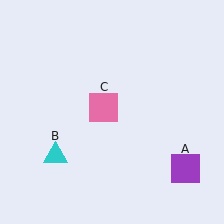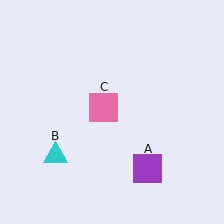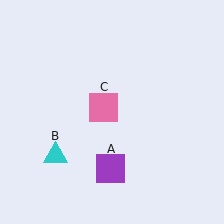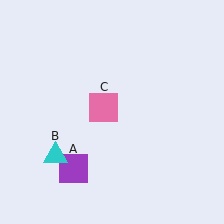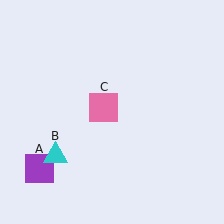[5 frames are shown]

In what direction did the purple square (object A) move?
The purple square (object A) moved left.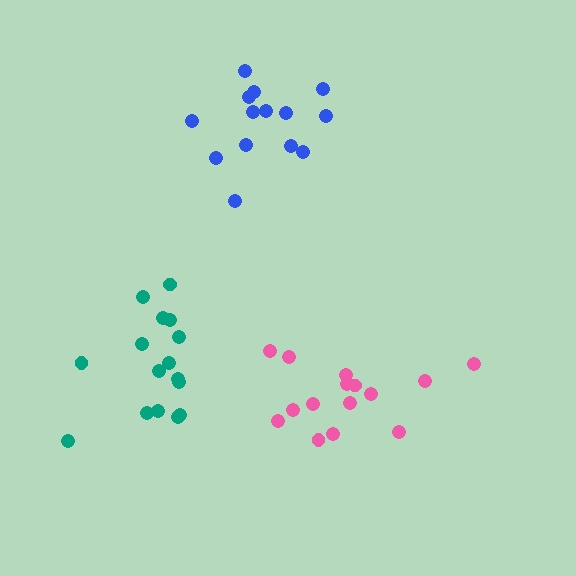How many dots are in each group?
Group 1: 14 dots, Group 2: 16 dots, Group 3: 15 dots (45 total).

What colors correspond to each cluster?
The clusters are colored: blue, teal, pink.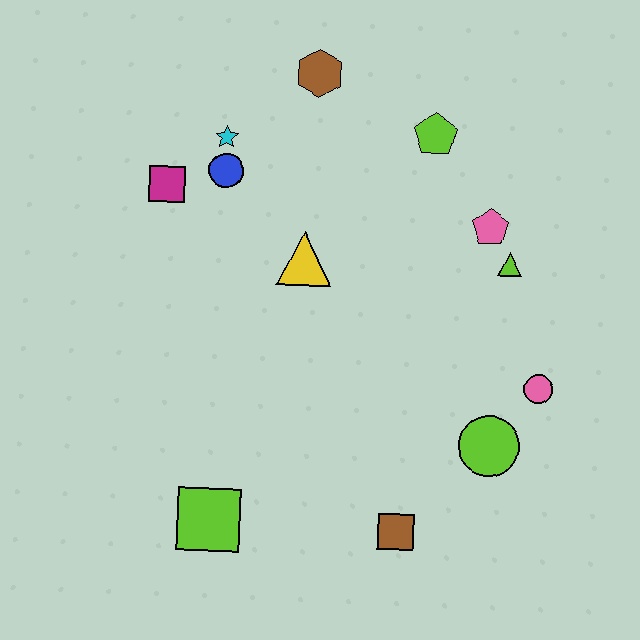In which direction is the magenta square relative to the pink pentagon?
The magenta square is to the left of the pink pentagon.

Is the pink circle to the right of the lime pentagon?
Yes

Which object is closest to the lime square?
The brown square is closest to the lime square.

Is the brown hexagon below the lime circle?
No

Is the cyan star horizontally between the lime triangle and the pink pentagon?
No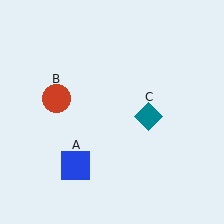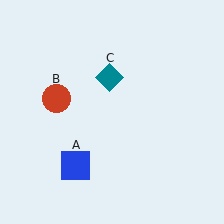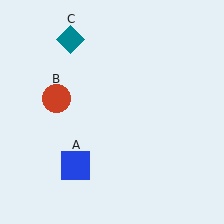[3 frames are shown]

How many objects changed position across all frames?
1 object changed position: teal diamond (object C).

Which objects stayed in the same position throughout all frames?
Blue square (object A) and red circle (object B) remained stationary.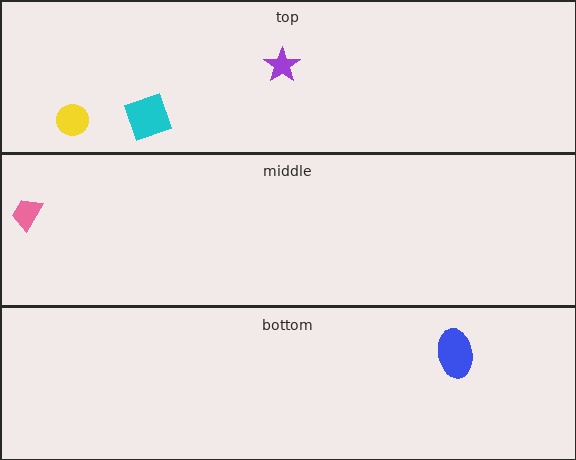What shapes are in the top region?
The yellow circle, the cyan square, the purple star.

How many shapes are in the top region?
3.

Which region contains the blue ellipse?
The bottom region.